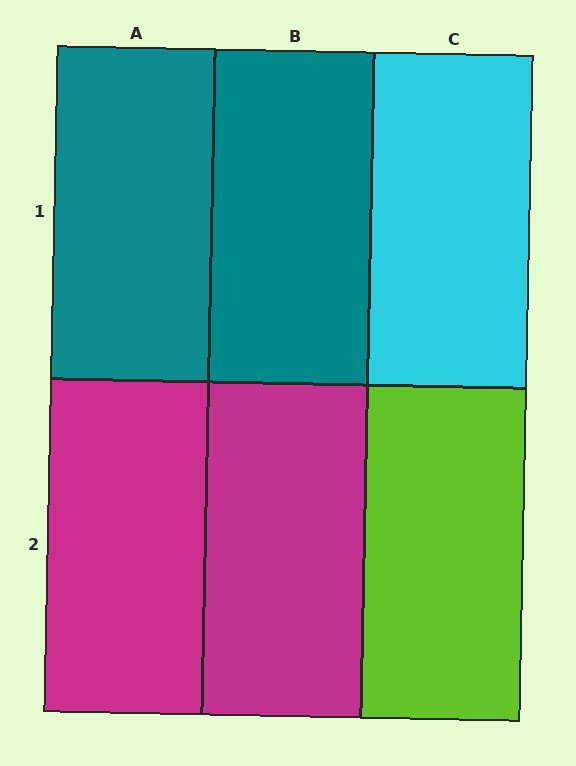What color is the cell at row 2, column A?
Magenta.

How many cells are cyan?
1 cell is cyan.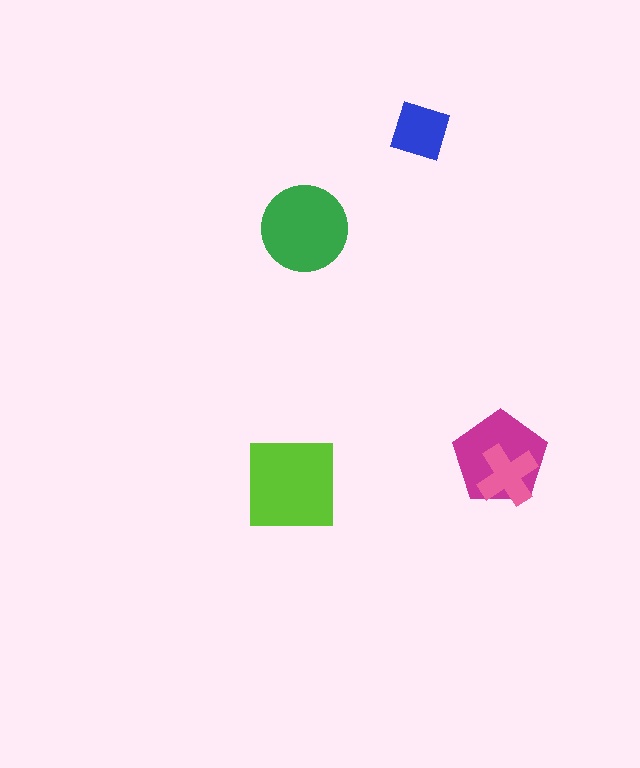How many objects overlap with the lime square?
0 objects overlap with the lime square.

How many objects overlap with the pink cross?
1 object overlaps with the pink cross.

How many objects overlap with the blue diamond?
0 objects overlap with the blue diamond.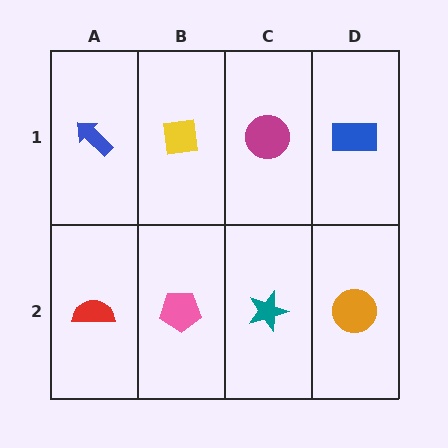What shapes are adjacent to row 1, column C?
A teal star (row 2, column C), a yellow square (row 1, column B), a blue rectangle (row 1, column D).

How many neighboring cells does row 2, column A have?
2.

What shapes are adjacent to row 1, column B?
A pink pentagon (row 2, column B), a blue arrow (row 1, column A), a magenta circle (row 1, column C).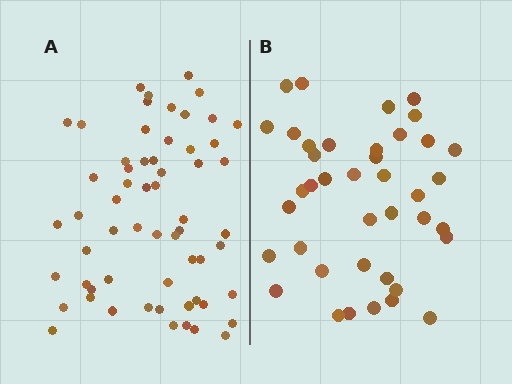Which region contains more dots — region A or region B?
Region A (the left region) has more dots.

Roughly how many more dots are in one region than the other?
Region A has approximately 20 more dots than region B.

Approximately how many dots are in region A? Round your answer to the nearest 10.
About 60 dots.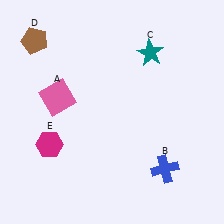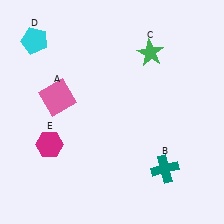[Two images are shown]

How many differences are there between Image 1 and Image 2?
There are 3 differences between the two images.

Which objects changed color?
B changed from blue to teal. C changed from teal to green. D changed from brown to cyan.